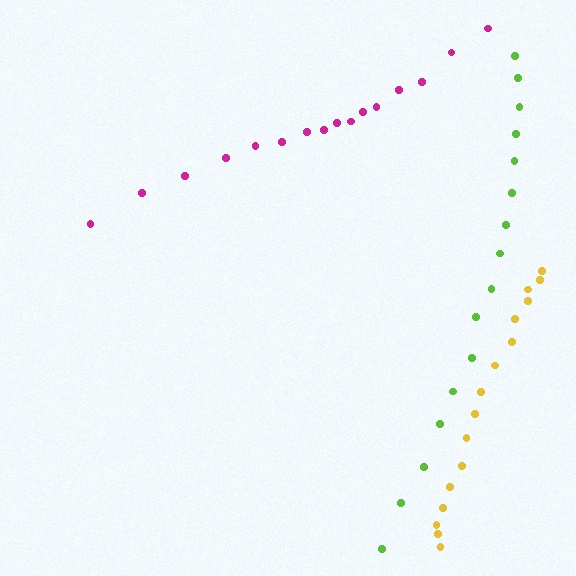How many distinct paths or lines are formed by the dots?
There are 3 distinct paths.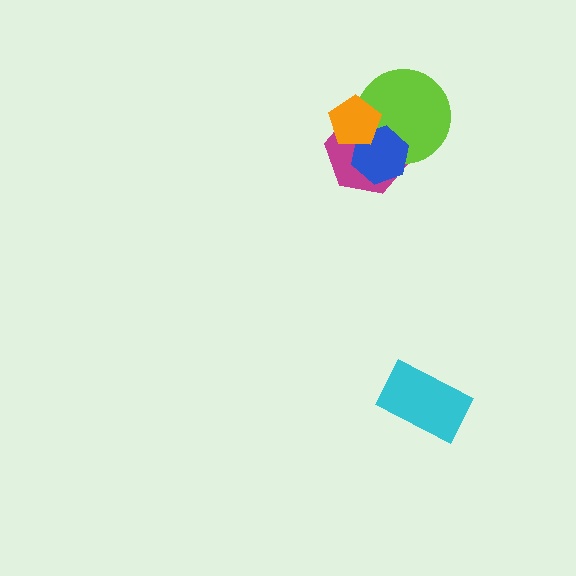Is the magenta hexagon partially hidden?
Yes, it is partially covered by another shape.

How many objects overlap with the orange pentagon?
3 objects overlap with the orange pentagon.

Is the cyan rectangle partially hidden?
No, no other shape covers it.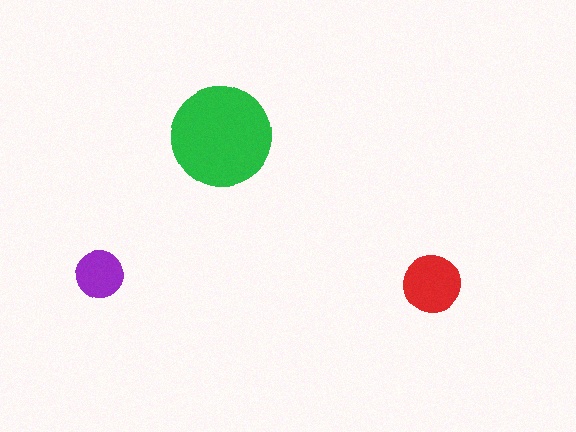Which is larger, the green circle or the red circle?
The green one.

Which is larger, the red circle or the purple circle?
The red one.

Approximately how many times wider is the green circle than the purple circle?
About 2 times wider.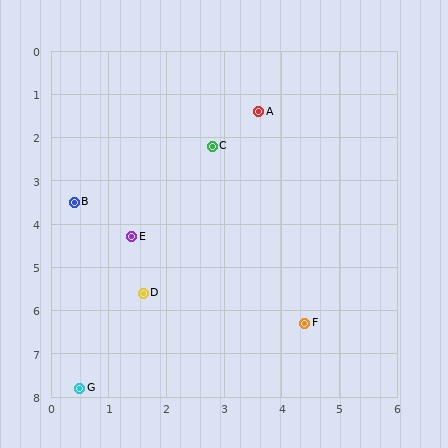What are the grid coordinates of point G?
Point G is at approximately (0.5, 7.8).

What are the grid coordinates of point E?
Point E is at approximately (1.4, 4.3).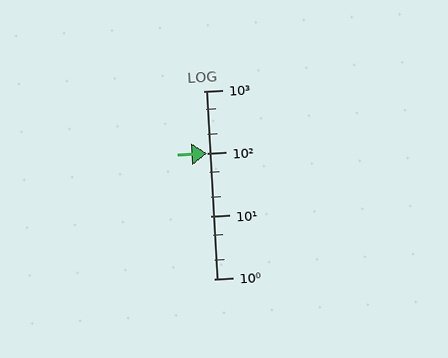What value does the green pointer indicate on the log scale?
The pointer indicates approximately 100.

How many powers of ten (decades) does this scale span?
The scale spans 3 decades, from 1 to 1000.